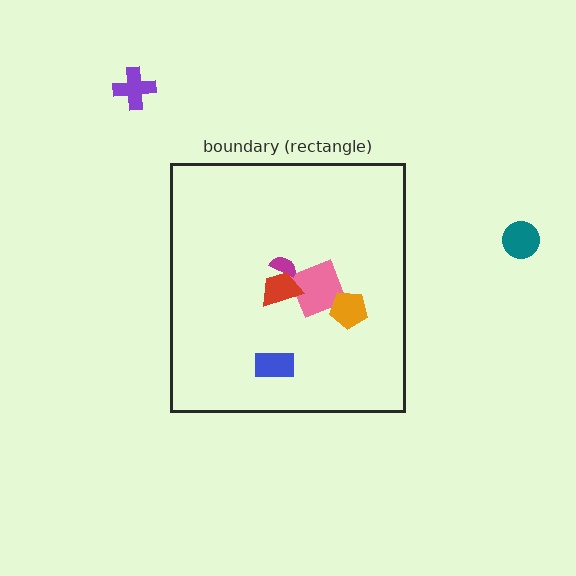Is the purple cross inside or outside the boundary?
Outside.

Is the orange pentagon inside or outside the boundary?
Inside.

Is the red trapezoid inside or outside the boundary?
Inside.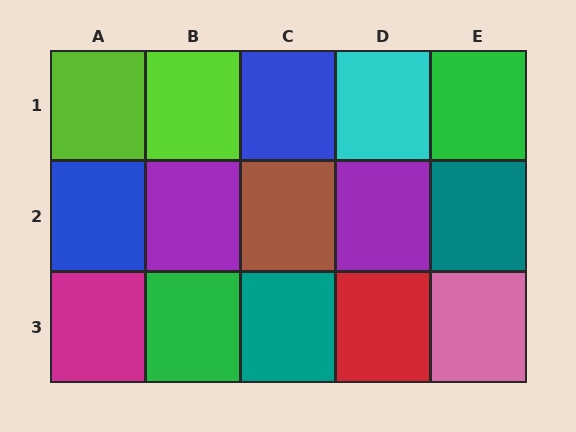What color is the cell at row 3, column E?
Pink.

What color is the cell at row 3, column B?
Green.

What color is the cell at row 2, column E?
Teal.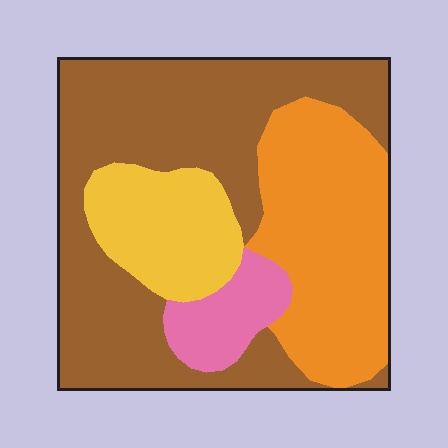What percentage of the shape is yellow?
Yellow covers around 15% of the shape.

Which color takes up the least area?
Pink, at roughly 10%.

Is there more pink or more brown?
Brown.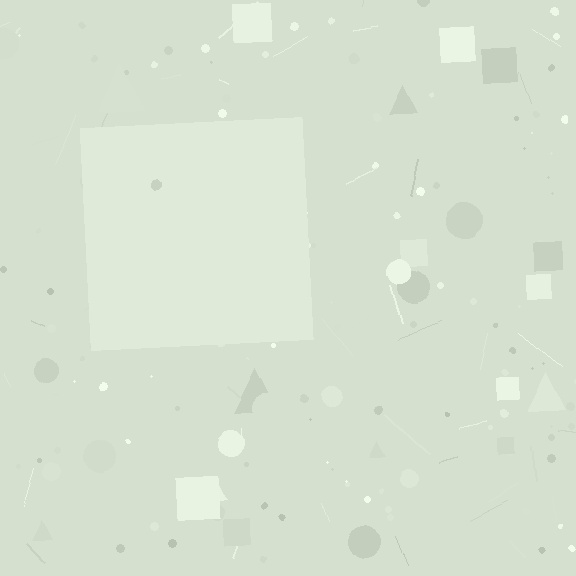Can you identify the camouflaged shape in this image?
The camouflaged shape is a square.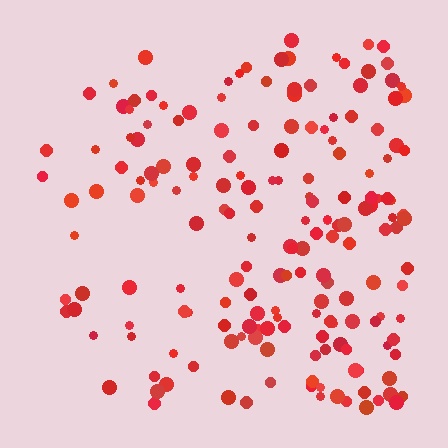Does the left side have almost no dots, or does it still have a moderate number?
Still a moderate number, just noticeably fewer than the right.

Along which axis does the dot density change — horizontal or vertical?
Horizontal.